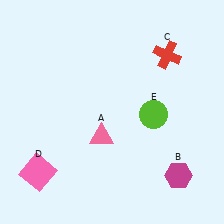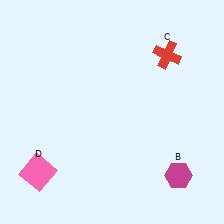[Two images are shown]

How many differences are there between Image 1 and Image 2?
There are 2 differences between the two images.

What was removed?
The lime circle (E), the pink triangle (A) were removed in Image 2.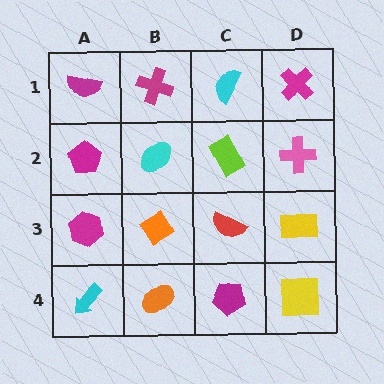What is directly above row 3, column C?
A lime rectangle.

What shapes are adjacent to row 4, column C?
A red semicircle (row 3, column C), an orange ellipse (row 4, column B), a yellow square (row 4, column D).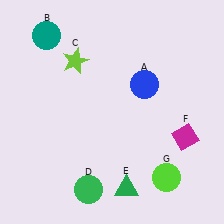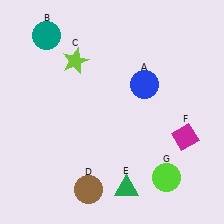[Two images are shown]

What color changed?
The circle (D) changed from green in Image 1 to brown in Image 2.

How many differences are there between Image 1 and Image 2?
There is 1 difference between the two images.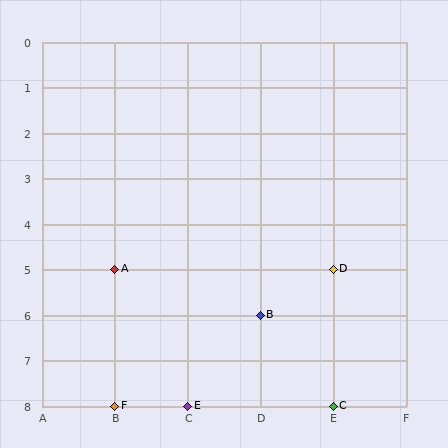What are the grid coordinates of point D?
Point D is at grid coordinates (E, 5).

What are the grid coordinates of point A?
Point A is at grid coordinates (B, 5).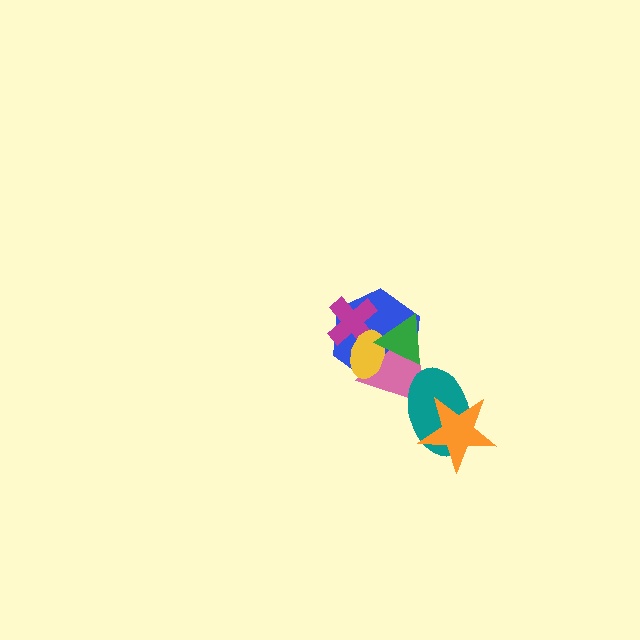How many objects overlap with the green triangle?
3 objects overlap with the green triangle.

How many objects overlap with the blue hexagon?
4 objects overlap with the blue hexagon.